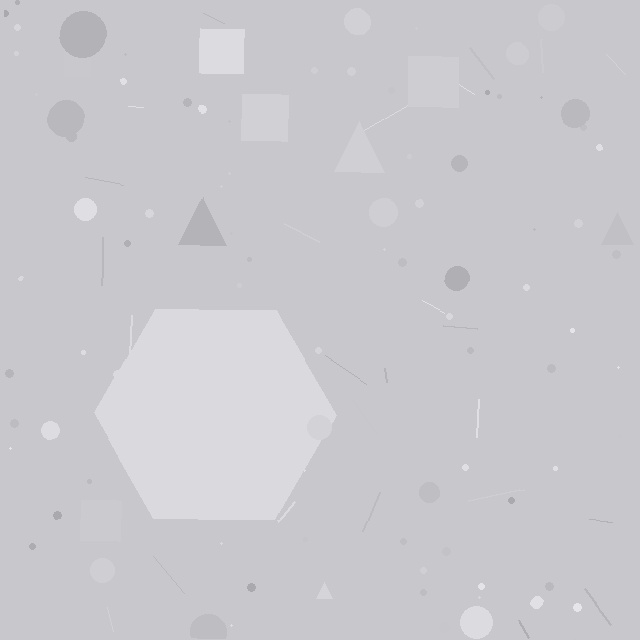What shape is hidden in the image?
A hexagon is hidden in the image.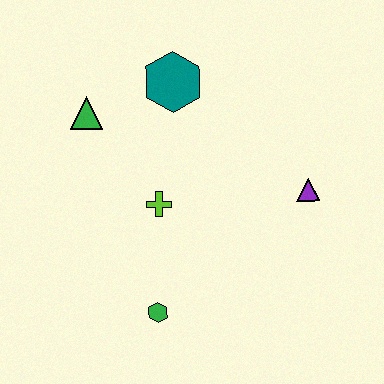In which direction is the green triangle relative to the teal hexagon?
The green triangle is to the left of the teal hexagon.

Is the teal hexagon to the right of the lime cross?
Yes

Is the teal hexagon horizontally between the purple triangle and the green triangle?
Yes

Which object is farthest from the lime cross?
The purple triangle is farthest from the lime cross.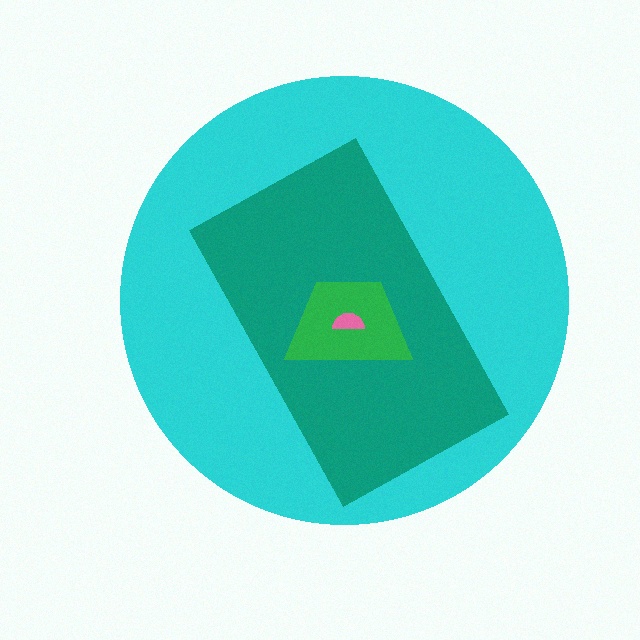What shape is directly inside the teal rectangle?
The green trapezoid.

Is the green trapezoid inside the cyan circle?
Yes.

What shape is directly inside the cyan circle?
The teal rectangle.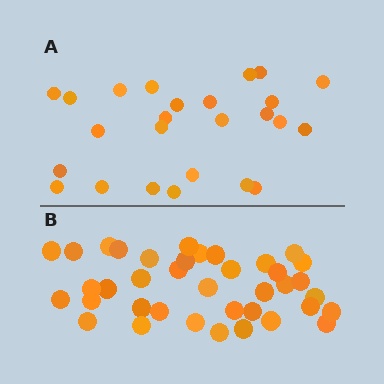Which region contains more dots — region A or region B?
Region B (the bottom region) has more dots.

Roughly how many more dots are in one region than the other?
Region B has approximately 15 more dots than region A.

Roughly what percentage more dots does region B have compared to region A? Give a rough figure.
About 50% more.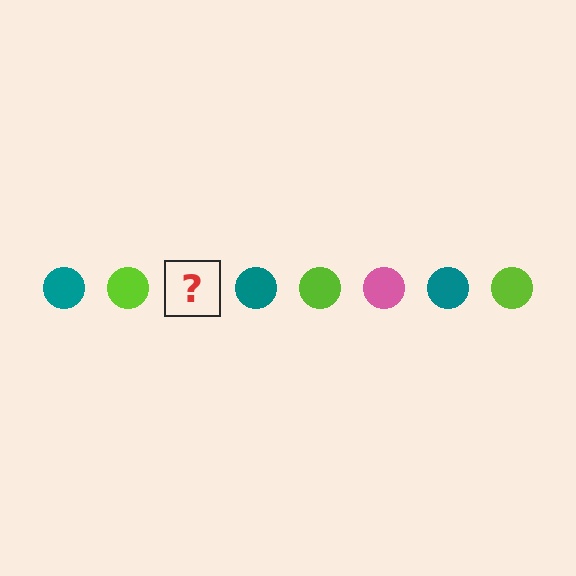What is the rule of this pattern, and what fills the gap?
The rule is that the pattern cycles through teal, lime, pink circles. The gap should be filled with a pink circle.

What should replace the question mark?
The question mark should be replaced with a pink circle.